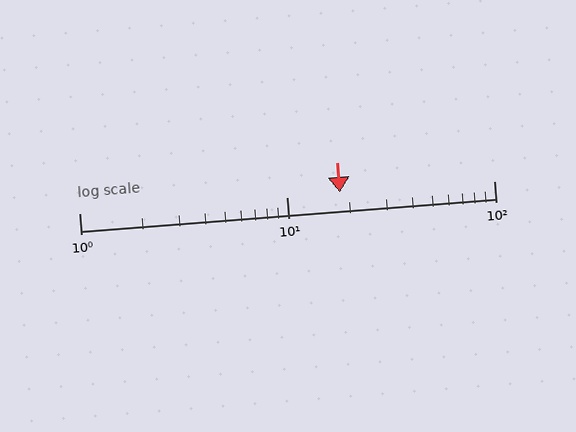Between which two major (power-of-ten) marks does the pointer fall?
The pointer is between 10 and 100.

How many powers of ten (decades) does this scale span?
The scale spans 2 decades, from 1 to 100.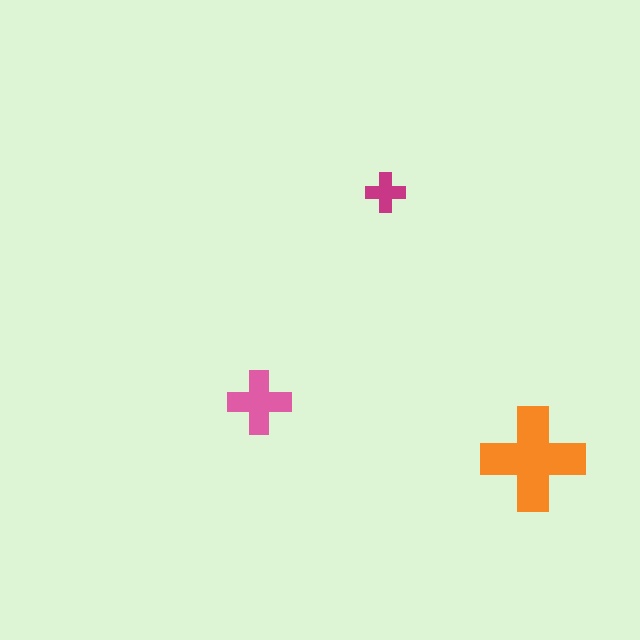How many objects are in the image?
There are 3 objects in the image.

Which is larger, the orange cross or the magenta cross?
The orange one.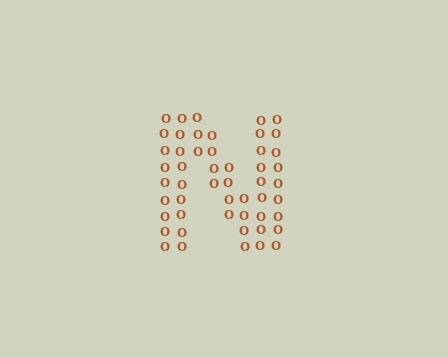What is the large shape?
The large shape is the letter N.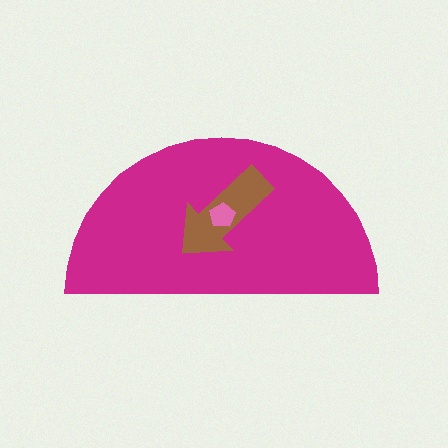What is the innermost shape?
The pink pentagon.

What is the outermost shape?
The magenta semicircle.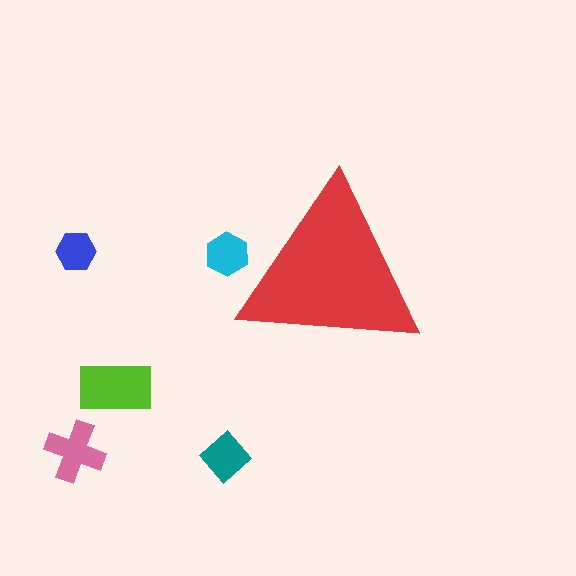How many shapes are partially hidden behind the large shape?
1 shape is partially hidden.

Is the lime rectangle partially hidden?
No, the lime rectangle is fully visible.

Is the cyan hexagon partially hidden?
Yes, the cyan hexagon is partially hidden behind the red triangle.